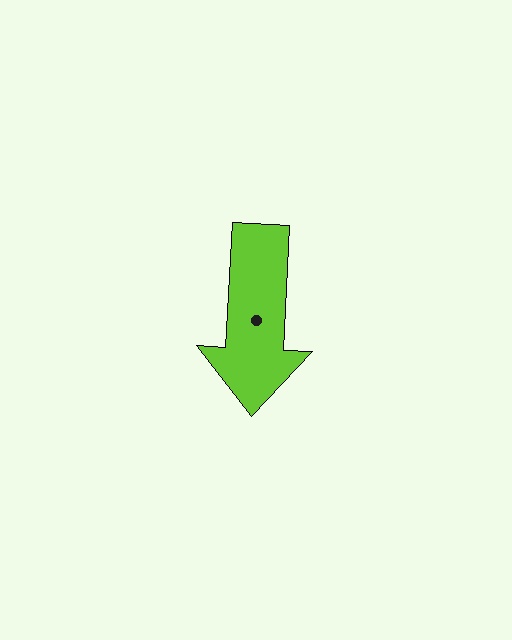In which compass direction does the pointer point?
South.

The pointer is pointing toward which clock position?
Roughly 6 o'clock.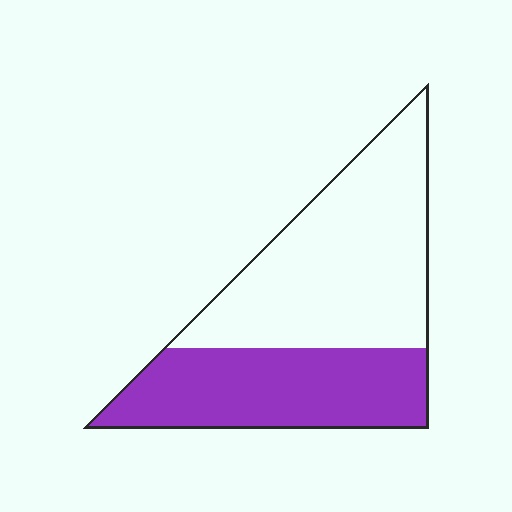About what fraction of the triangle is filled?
About two fifths (2/5).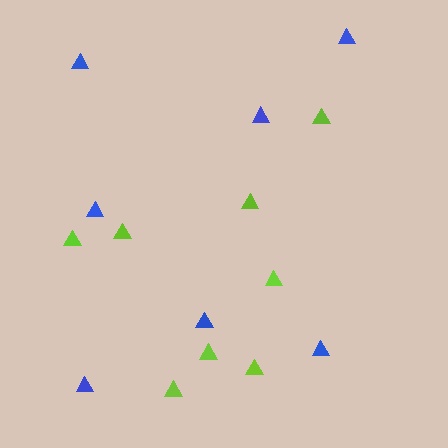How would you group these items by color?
There are 2 groups: one group of blue triangles (7) and one group of lime triangles (8).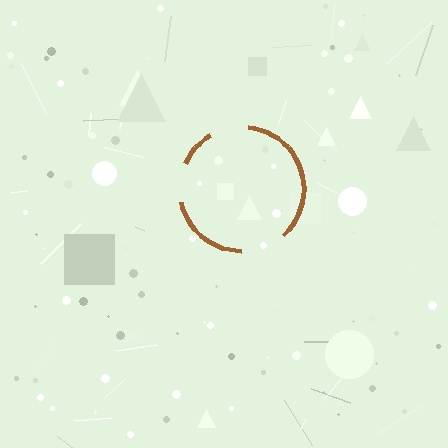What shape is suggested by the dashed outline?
The dashed outline suggests a circle.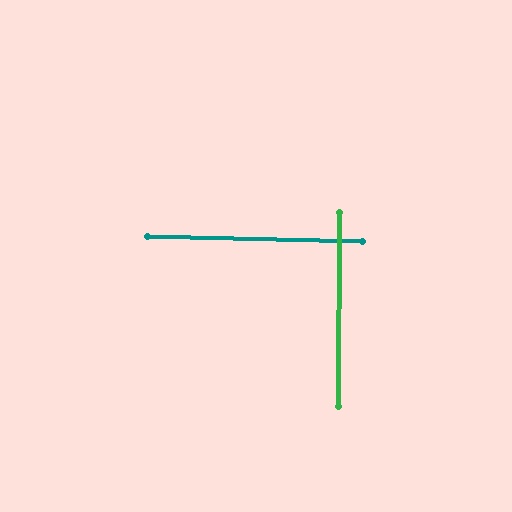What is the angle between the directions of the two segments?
Approximately 89 degrees.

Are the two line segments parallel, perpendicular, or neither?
Perpendicular — they meet at approximately 89°.